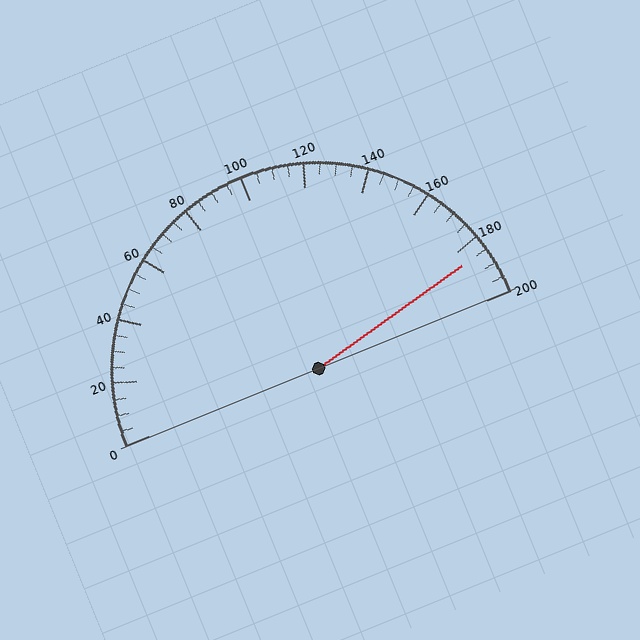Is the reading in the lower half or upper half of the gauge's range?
The reading is in the upper half of the range (0 to 200).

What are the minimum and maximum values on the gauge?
The gauge ranges from 0 to 200.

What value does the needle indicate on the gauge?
The needle indicates approximately 185.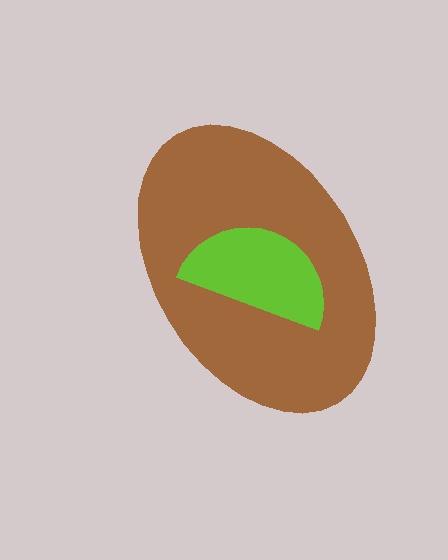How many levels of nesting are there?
2.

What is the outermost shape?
The brown ellipse.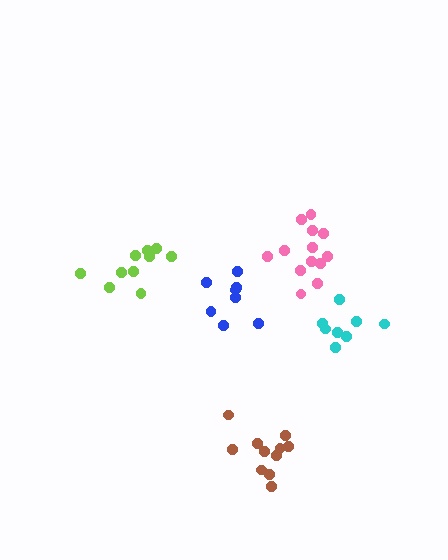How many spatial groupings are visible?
There are 5 spatial groupings.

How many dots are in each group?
Group 1: 8 dots, Group 2: 11 dots, Group 3: 8 dots, Group 4: 13 dots, Group 5: 10 dots (50 total).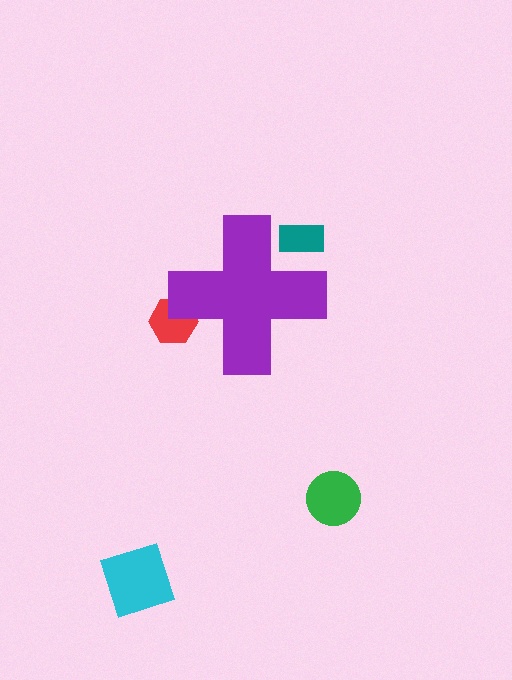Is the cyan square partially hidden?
No, the cyan square is fully visible.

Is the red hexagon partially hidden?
Yes, the red hexagon is partially hidden behind the purple cross.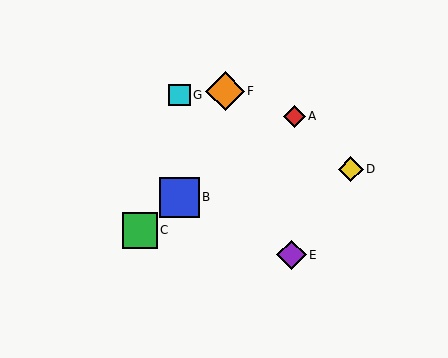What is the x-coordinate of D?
Object D is at x≈351.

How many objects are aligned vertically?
2 objects (B, G) are aligned vertically.